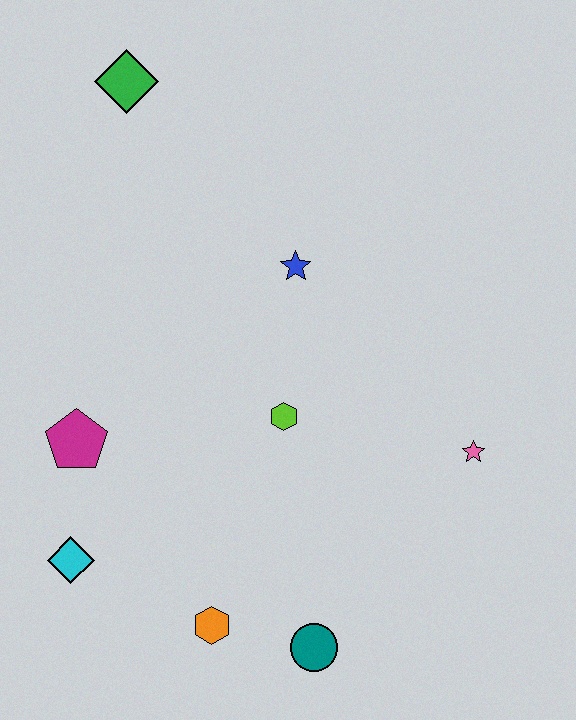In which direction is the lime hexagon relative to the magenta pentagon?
The lime hexagon is to the right of the magenta pentagon.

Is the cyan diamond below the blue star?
Yes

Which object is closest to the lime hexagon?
The blue star is closest to the lime hexagon.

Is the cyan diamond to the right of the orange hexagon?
No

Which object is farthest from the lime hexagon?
The green diamond is farthest from the lime hexagon.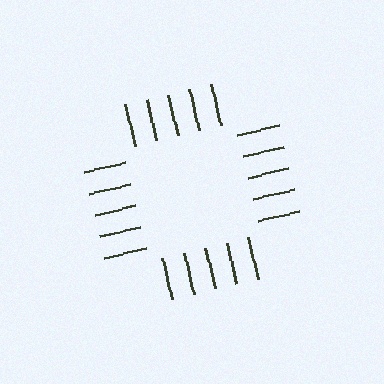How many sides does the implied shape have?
4 sides — the line-ends trace a square.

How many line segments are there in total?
20 — 5 along each of the 4 edges.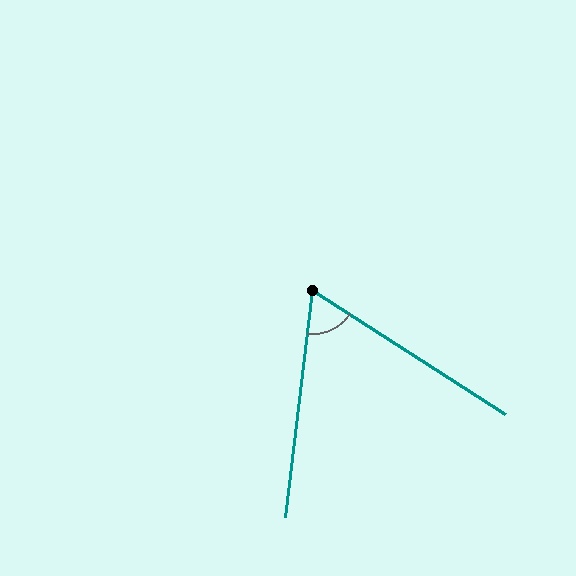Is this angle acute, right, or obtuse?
It is acute.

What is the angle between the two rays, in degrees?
Approximately 64 degrees.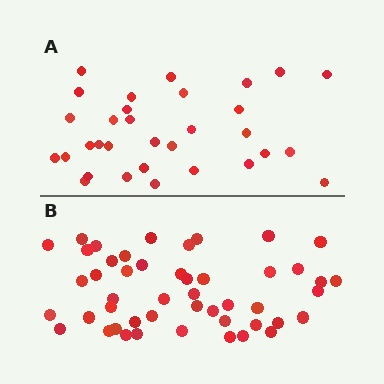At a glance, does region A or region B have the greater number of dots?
Region B (the bottom region) has more dots.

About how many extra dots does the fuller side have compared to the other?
Region B has approximately 15 more dots than region A.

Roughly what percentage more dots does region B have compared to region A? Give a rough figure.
About 50% more.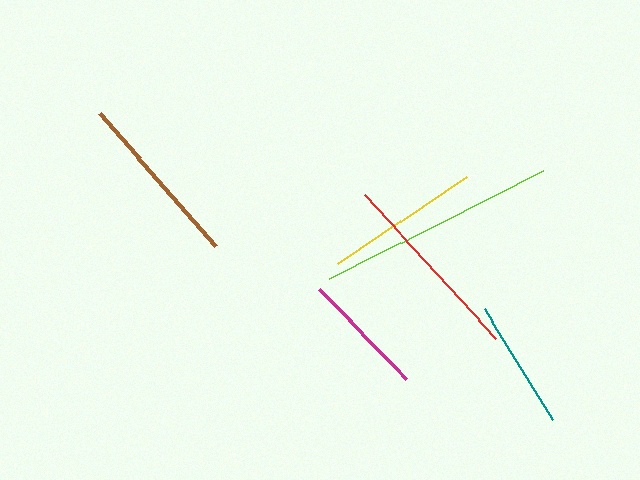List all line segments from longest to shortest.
From longest to shortest: lime, red, brown, yellow, teal, magenta.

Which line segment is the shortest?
The magenta line is the shortest at approximately 126 pixels.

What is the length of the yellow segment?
The yellow segment is approximately 157 pixels long.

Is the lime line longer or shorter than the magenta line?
The lime line is longer than the magenta line.